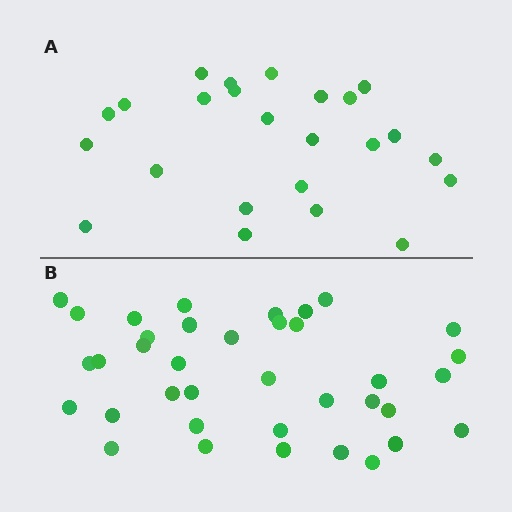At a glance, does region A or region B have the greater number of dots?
Region B (the bottom region) has more dots.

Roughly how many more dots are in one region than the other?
Region B has approximately 15 more dots than region A.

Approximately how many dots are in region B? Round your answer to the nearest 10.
About 40 dots. (The exact count is 37, which rounds to 40.)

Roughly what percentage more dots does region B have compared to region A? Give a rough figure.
About 55% more.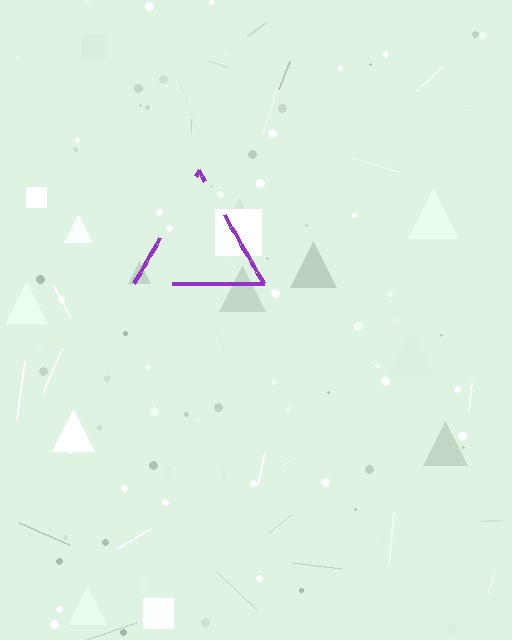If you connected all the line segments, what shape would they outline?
They would outline a triangle.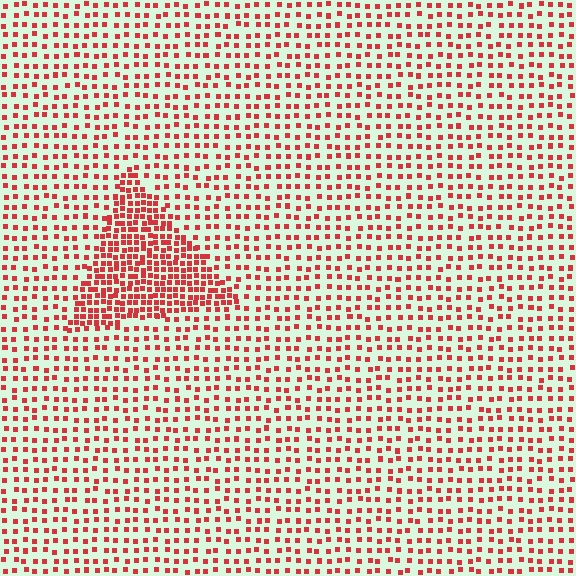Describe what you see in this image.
The image contains small red elements arranged at two different densities. A triangle-shaped region is visible where the elements are more densely packed than the surrounding area.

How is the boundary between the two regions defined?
The boundary is defined by a change in element density (approximately 2.3x ratio). All elements are the same color, size, and shape.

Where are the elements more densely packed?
The elements are more densely packed inside the triangle boundary.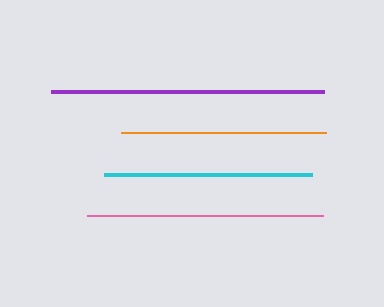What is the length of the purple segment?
The purple segment is approximately 272 pixels long.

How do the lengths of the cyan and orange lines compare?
The cyan and orange lines are approximately the same length.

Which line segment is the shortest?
The orange line is the shortest at approximately 205 pixels.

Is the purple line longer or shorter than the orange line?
The purple line is longer than the orange line.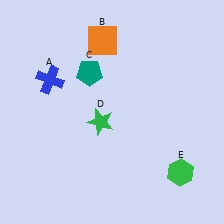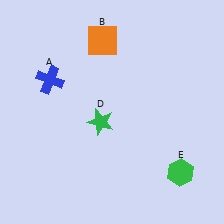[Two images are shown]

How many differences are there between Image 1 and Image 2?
There is 1 difference between the two images.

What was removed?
The teal pentagon (C) was removed in Image 2.